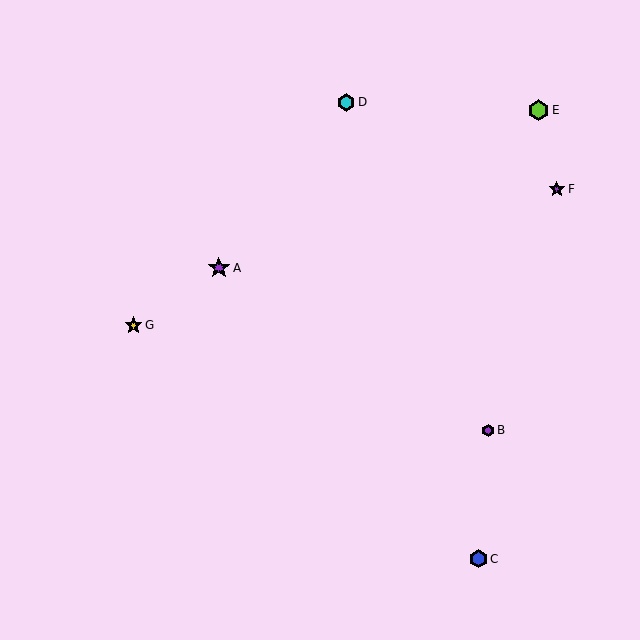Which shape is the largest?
The purple star (labeled A) is the largest.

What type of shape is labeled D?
Shape D is a cyan hexagon.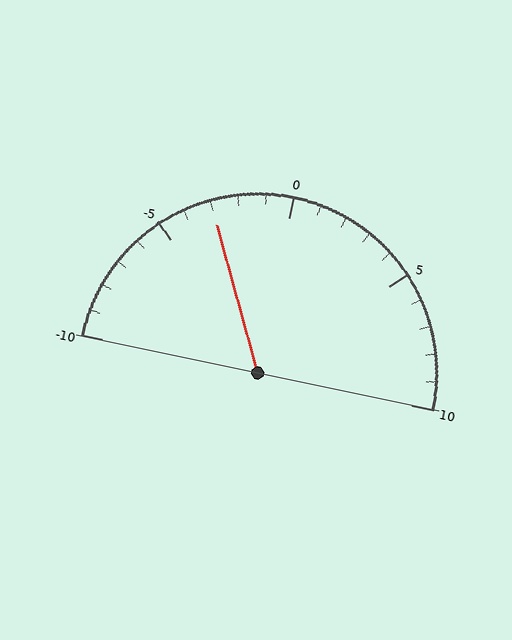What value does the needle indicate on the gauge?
The needle indicates approximately -3.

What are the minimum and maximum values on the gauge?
The gauge ranges from -10 to 10.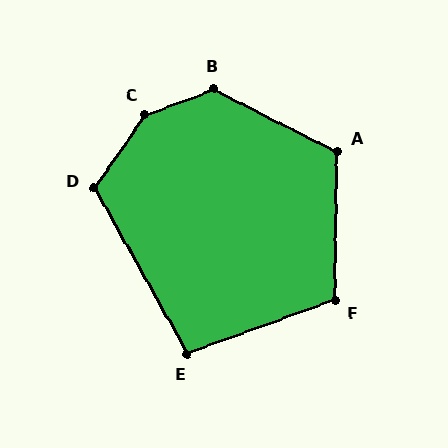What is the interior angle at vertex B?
Approximately 133 degrees (obtuse).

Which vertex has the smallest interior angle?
E, at approximately 100 degrees.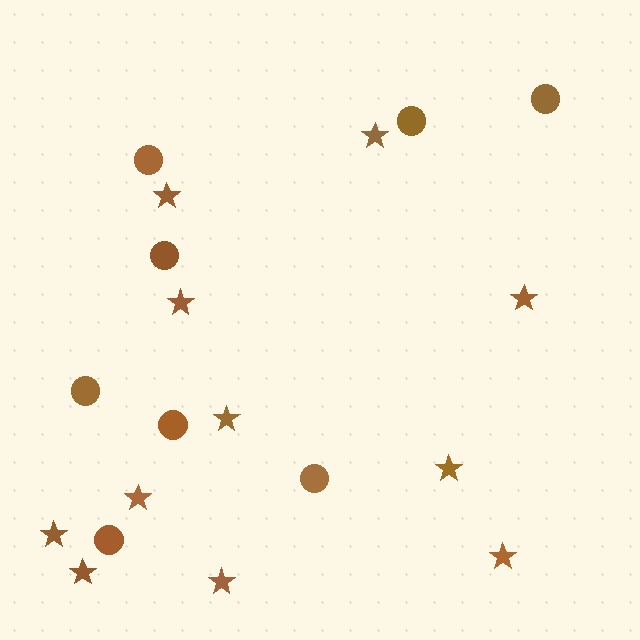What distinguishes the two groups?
There are 2 groups: one group of circles (8) and one group of stars (11).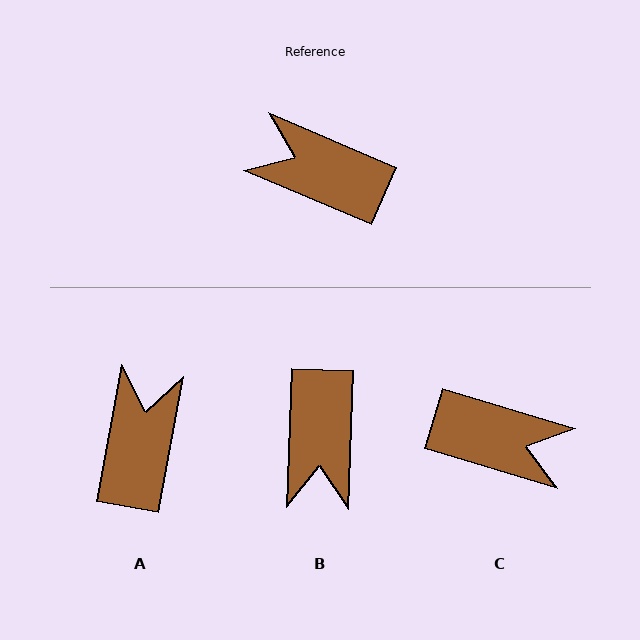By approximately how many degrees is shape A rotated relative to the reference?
Approximately 78 degrees clockwise.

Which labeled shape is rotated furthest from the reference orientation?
C, about 174 degrees away.